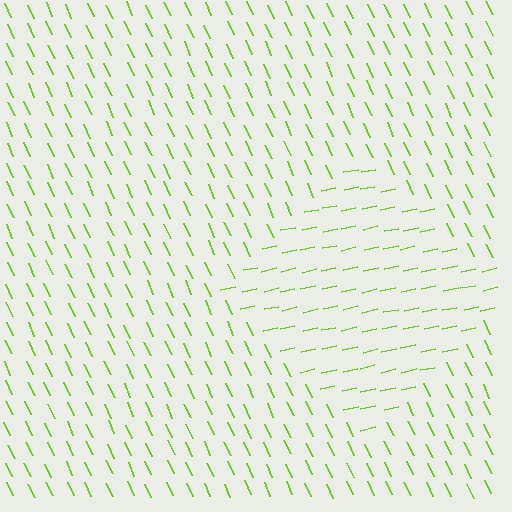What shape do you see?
I see a diamond.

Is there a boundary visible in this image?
Yes, there is a texture boundary formed by a change in line orientation.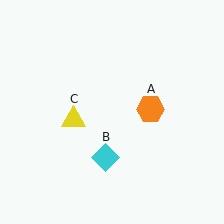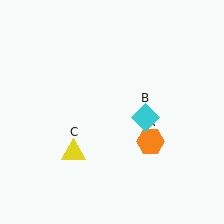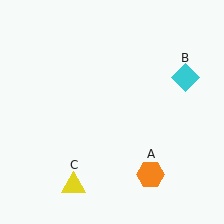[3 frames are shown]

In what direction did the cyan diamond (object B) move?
The cyan diamond (object B) moved up and to the right.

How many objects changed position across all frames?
3 objects changed position: orange hexagon (object A), cyan diamond (object B), yellow triangle (object C).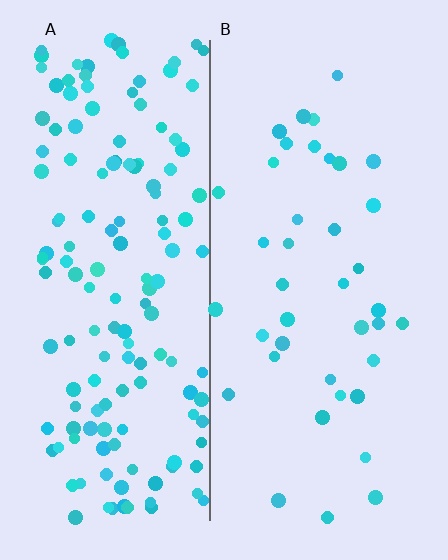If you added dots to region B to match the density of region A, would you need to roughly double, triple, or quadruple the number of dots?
Approximately quadruple.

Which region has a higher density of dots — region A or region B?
A (the left).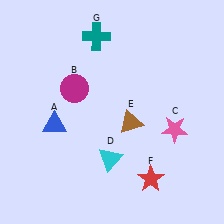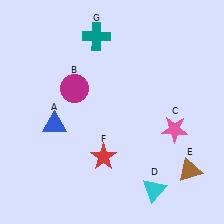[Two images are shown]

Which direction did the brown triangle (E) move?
The brown triangle (E) moved right.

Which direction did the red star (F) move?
The red star (F) moved left.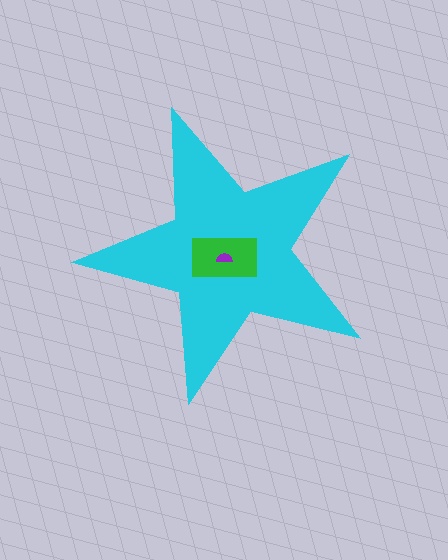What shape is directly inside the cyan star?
The green rectangle.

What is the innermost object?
The purple semicircle.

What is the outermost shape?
The cyan star.